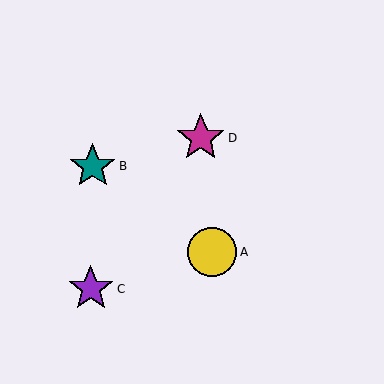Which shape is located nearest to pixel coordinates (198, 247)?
The yellow circle (labeled A) at (212, 252) is nearest to that location.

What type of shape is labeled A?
Shape A is a yellow circle.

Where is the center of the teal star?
The center of the teal star is at (93, 166).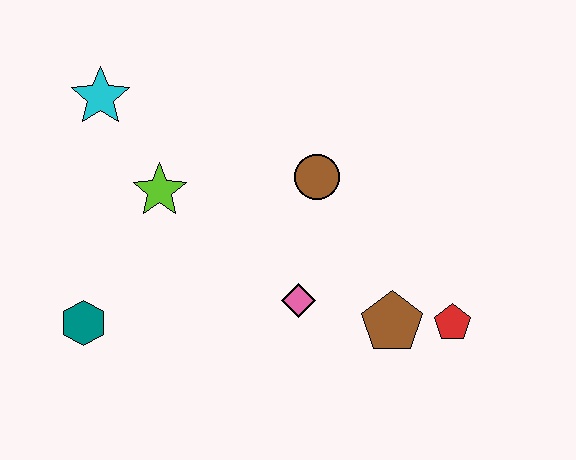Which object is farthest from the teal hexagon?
The red pentagon is farthest from the teal hexagon.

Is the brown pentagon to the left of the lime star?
No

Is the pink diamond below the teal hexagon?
No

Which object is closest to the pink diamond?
The brown pentagon is closest to the pink diamond.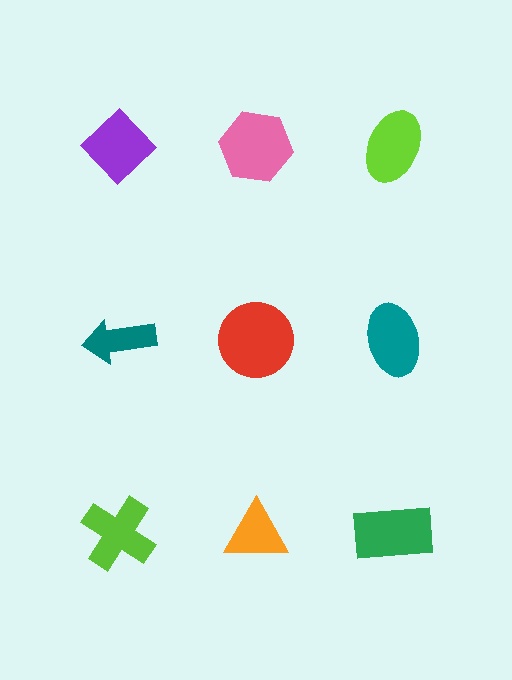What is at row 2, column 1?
A teal arrow.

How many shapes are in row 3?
3 shapes.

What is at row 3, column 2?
An orange triangle.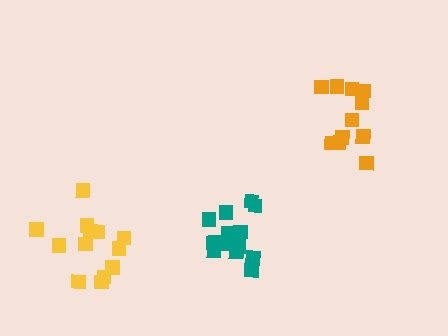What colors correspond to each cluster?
The clusters are colored: yellow, orange, teal.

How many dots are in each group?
Group 1: 13 dots, Group 2: 11 dots, Group 3: 14 dots (38 total).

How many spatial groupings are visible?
There are 3 spatial groupings.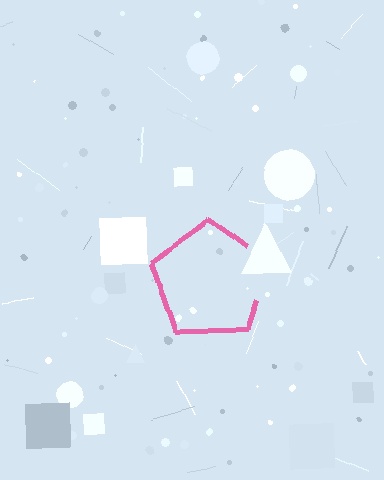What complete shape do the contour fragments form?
The contour fragments form a pentagon.